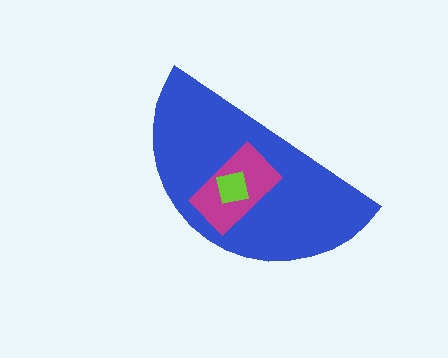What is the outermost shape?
The blue semicircle.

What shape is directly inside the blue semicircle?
The magenta rectangle.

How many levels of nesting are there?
3.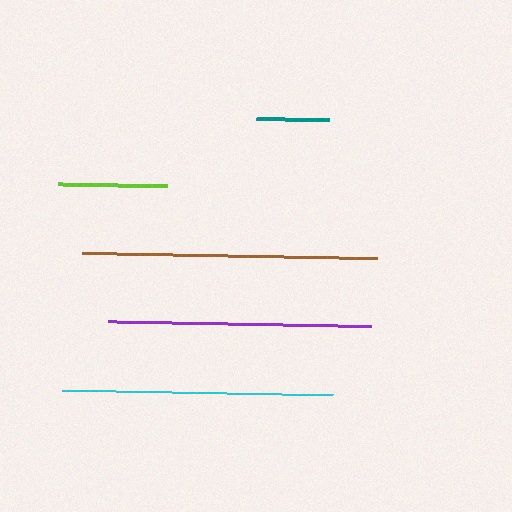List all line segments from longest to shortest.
From longest to shortest: brown, cyan, purple, lime, teal.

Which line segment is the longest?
The brown line is the longest at approximately 295 pixels.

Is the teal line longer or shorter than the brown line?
The brown line is longer than the teal line.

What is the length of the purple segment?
The purple segment is approximately 264 pixels long.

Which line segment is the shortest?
The teal line is the shortest at approximately 73 pixels.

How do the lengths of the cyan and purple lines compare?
The cyan and purple lines are approximately the same length.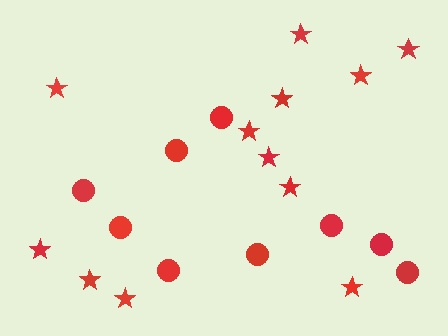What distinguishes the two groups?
There are 2 groups: one group of stars (12) and one group of circles (9).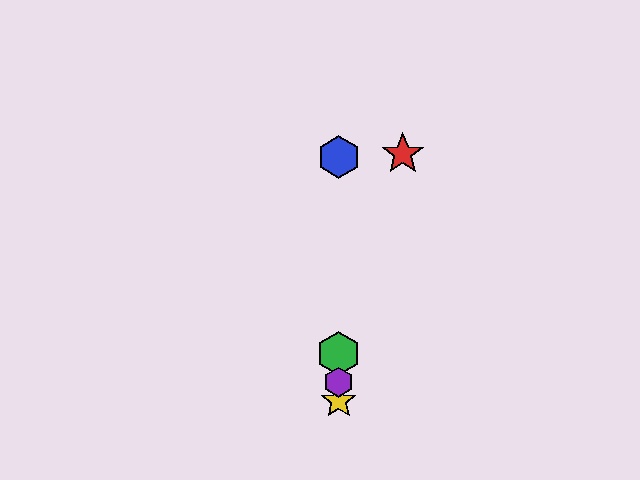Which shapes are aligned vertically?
The blue hexagon, the green hexagon, the yellow star, the purple hexagon are aligned vertically.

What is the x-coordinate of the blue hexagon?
The blue hexagon is at x≈339.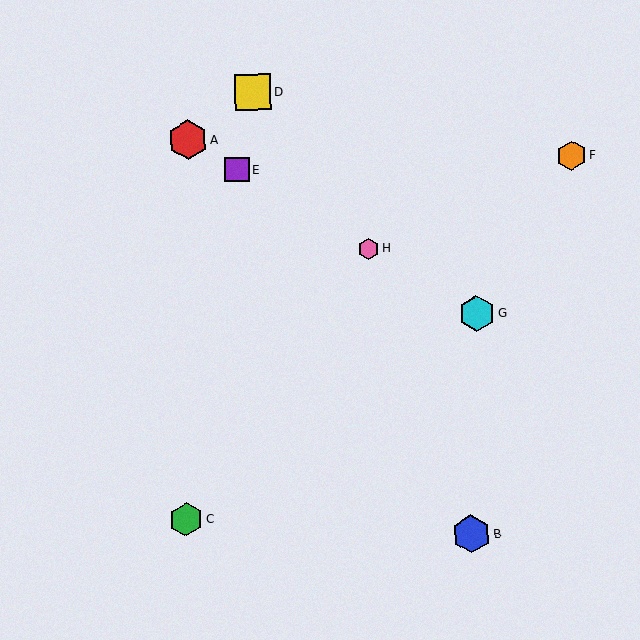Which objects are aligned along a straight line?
Objects A, E, G, H are aligned along a straight line.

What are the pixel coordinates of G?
Object G is at (477, 314).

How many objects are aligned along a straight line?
4 objects (A, E, G, H) are aligned along a straight line.